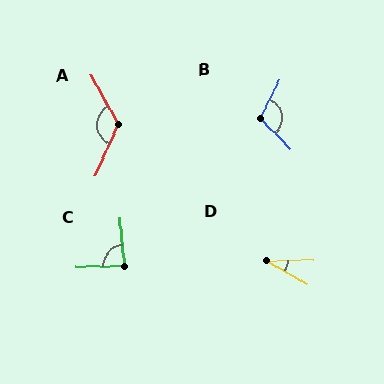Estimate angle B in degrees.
Approximately 109 degrees.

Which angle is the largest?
A, at approximately 127 degrees.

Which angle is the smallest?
D, at approximately 31 degrees.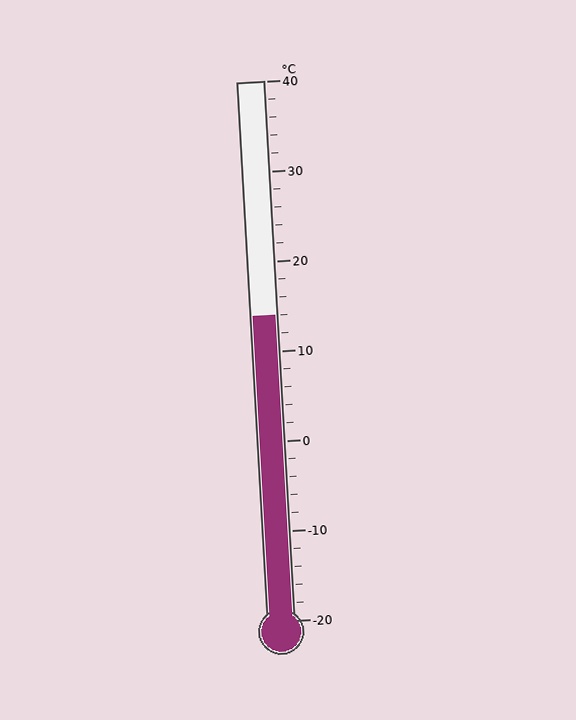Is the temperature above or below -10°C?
The temperature is above -10°C.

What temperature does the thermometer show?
The thermometer shows approximately 14°C.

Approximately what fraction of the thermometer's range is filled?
The thermometer is filled to approximately 55% of its range.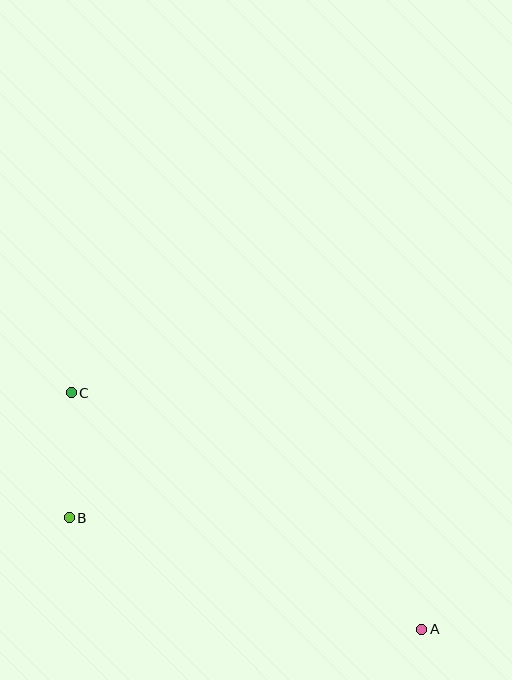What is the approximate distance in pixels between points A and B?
The distance between A and B is approximately 370 pixels.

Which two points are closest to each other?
Points B and C are closest to each other.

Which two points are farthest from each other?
Points A and C are farthest from each other.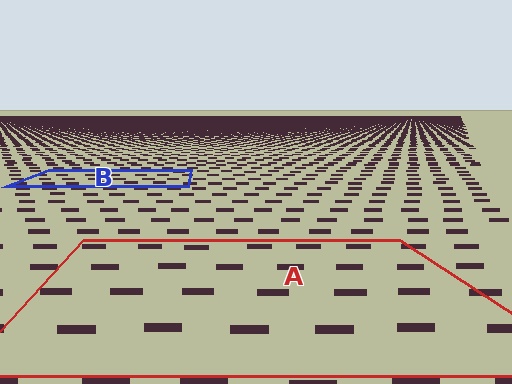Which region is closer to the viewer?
Region A is closer. The texture elements there are larger and more spread out.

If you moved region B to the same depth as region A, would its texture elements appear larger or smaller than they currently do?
They would appear larger. At a closer depth, the same texture elements are projected at a bigger on-screen size.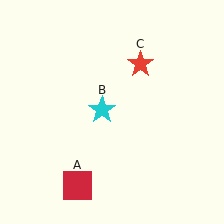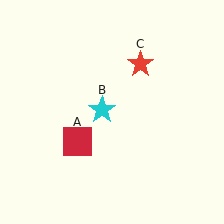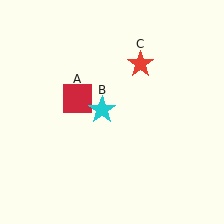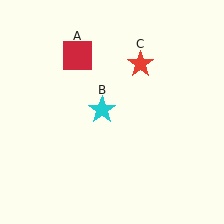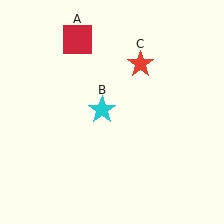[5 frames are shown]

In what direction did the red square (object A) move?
The red square (object A) moved up.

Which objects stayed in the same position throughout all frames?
Cyan star (object B) and red star (object C) remained stationary.